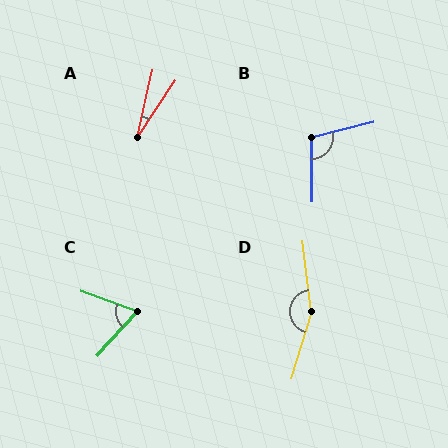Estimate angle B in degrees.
Approximately 103 degrees.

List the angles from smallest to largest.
A (21°), C (67°), B (103°), D (156°).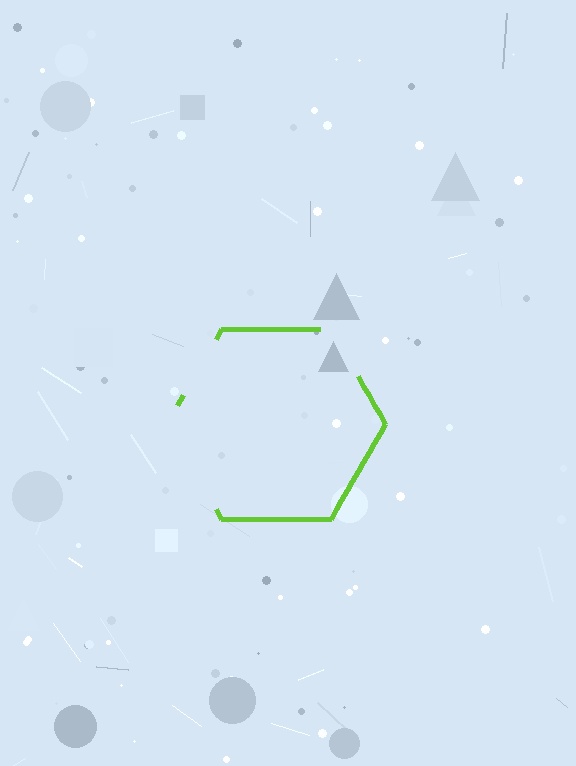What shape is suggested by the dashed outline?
The dashed outline suggests a hexagon.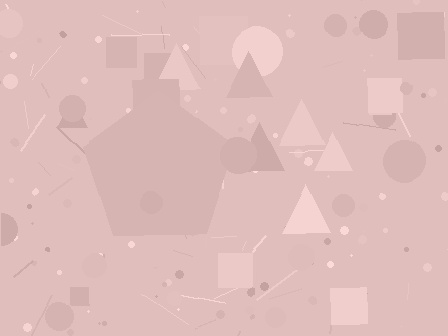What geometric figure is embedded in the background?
A pentagon is embedded in the background.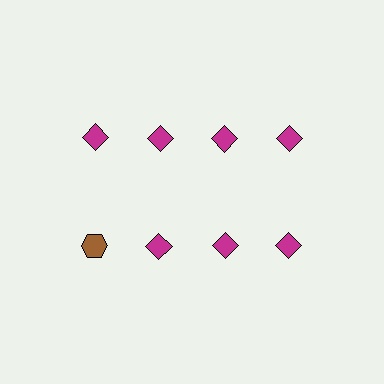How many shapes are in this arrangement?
There are 8 shapes arranged in a grid pattern.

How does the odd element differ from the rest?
It differs in both color (brown instead of magenta) and shape (hexagon instead of diamond).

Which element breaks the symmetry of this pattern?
The brown hexagon in the second row, leftmost column breaks the symmetry. All other shapes are magenta diamonds.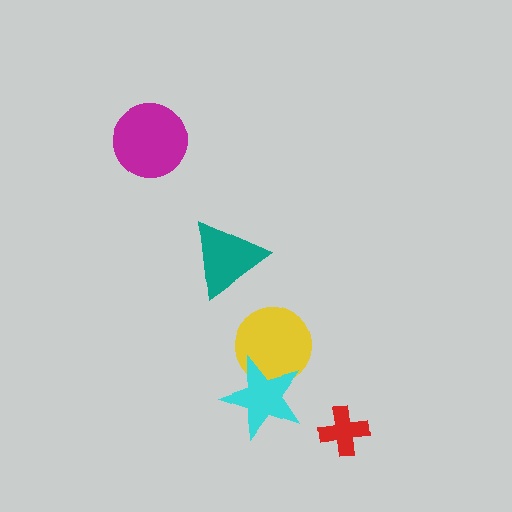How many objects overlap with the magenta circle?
0 objects overlap with the magenta circle.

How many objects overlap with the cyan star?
1 object overlaps with the cyan star.